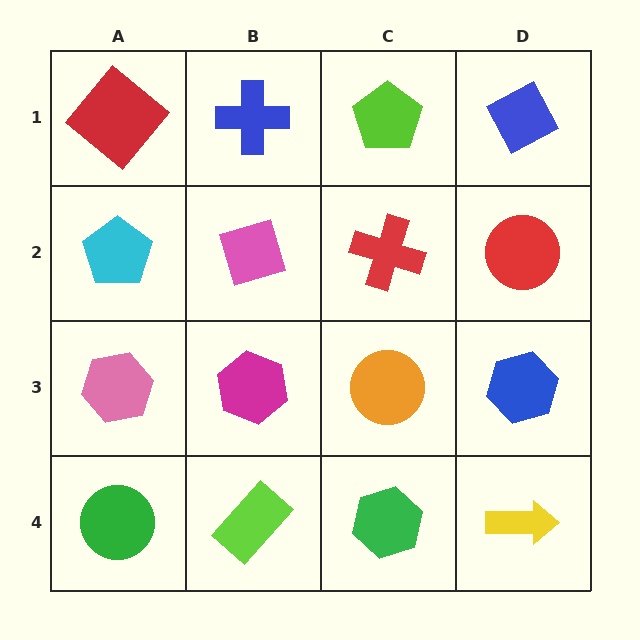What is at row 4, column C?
A green hexagon.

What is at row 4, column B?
A lime rectangle.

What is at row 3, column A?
A pink hexagon.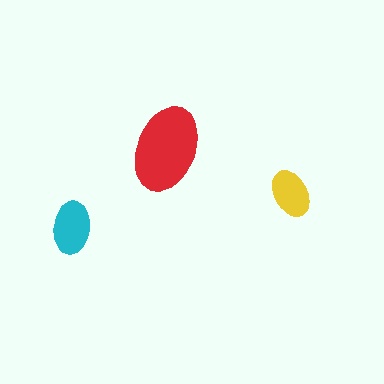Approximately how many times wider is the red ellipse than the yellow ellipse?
About 2 times wider.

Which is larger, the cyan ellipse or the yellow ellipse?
The cyan one.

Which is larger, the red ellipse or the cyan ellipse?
The red one.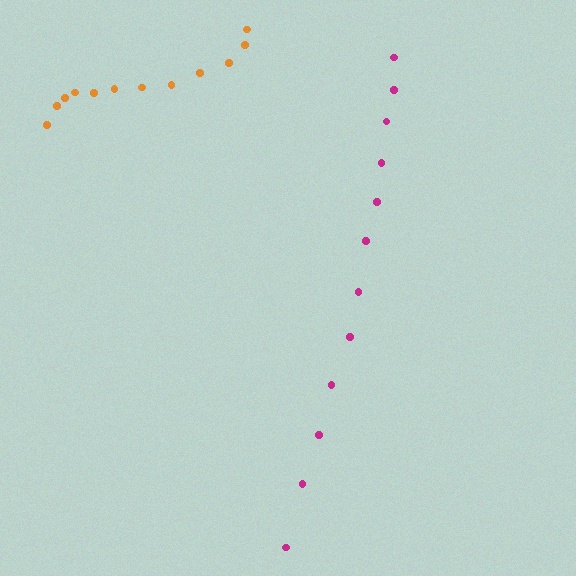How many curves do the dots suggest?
There are 2 distinct paths.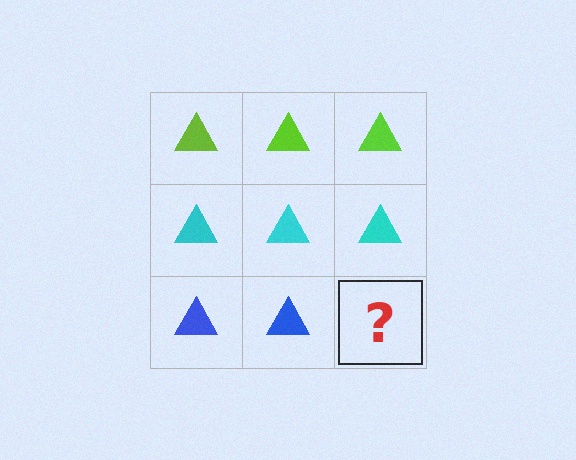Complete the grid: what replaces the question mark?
The question mark should be replaced with a blue triangle.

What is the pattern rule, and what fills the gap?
The rule is that each row has a consistent color. The gap should be filled with a blue triangle.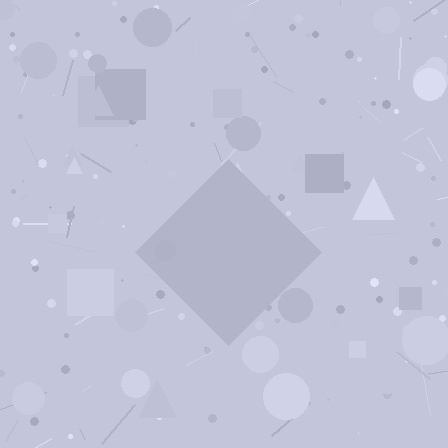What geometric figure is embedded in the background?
A diamond is embedded in the background.